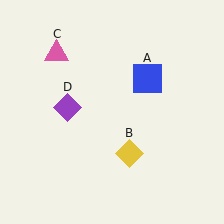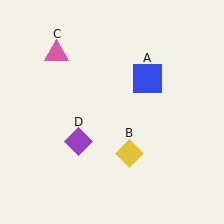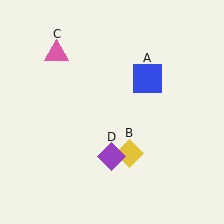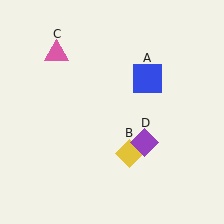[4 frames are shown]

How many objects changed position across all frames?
1 object changed position: purple diamond (object D).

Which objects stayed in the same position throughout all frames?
Blue square (object A) and yellow diamond (object B) and pink triangle (object C) remained stationary.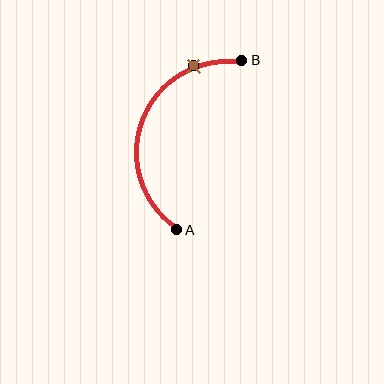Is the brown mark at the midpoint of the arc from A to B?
No. The brown mark lies on the arc but is closer to endpoint B. The arc midpoint would be at the point on the curve equidistant along the arc from both A and B.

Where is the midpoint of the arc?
The arc midpoint is the point on the curve farthest from the straight line joining A and B. It sits to the left of that line.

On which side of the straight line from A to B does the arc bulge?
The arc bulges to the left of the straight line connecting A and B.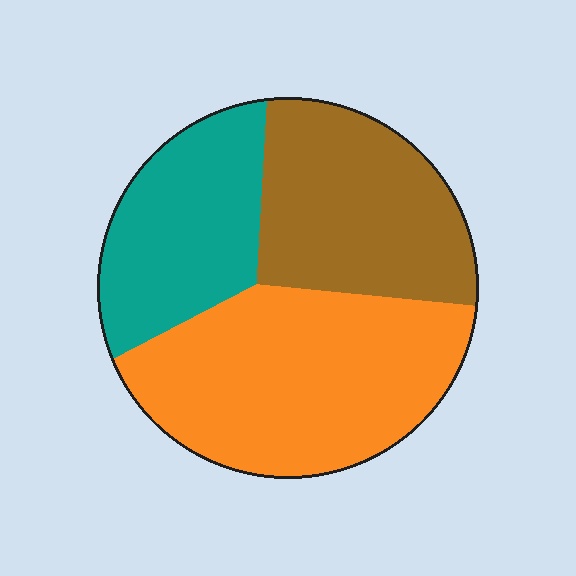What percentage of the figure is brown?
Brown takes up about one third (1/3) of the figure.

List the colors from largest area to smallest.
From largest to smallest: orange, brown, teal.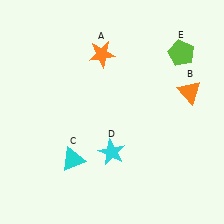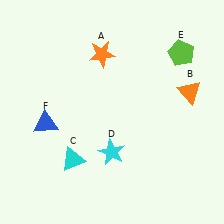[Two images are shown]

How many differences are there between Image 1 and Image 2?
There is 1 difference between the two images.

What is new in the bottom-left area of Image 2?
A blue triangle (F) was added in the bottom-left area of Image 2.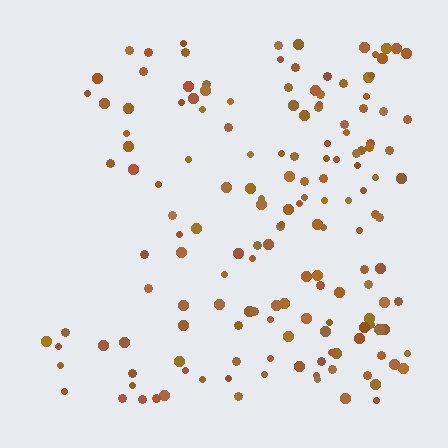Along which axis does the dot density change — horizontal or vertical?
Horizontal.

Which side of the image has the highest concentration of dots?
The right.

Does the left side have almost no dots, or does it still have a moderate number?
Still a moderate number, just noticeably fewer than the right.